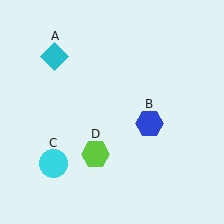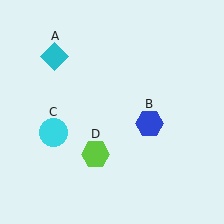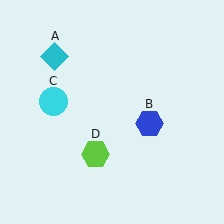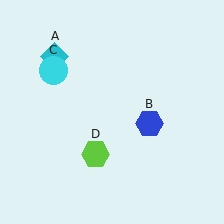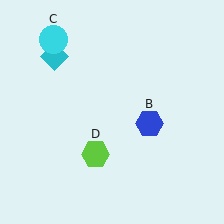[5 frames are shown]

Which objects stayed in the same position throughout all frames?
Cyan diamond (object A) and blue hexagon (object B) and lime hexagon (object D) remained stationary.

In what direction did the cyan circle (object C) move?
The cyan circle (object C) moved up.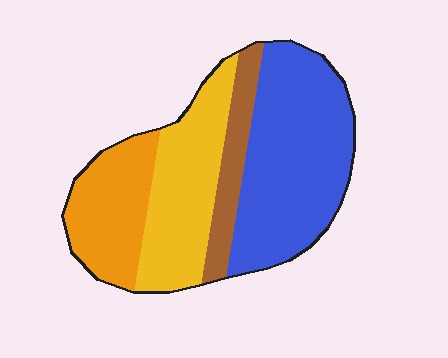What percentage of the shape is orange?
Orange takes up less than a quarter of the shape.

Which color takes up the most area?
Blue, at roughly 40%.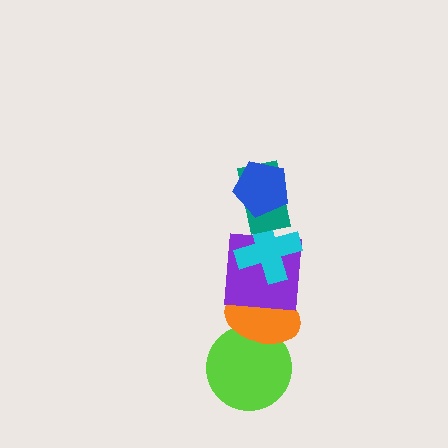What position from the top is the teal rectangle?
The teal rectangle is 2nd from the top.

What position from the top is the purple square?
The purple square is 4th from the top.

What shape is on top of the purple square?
The cyan cross is on top of the purple square.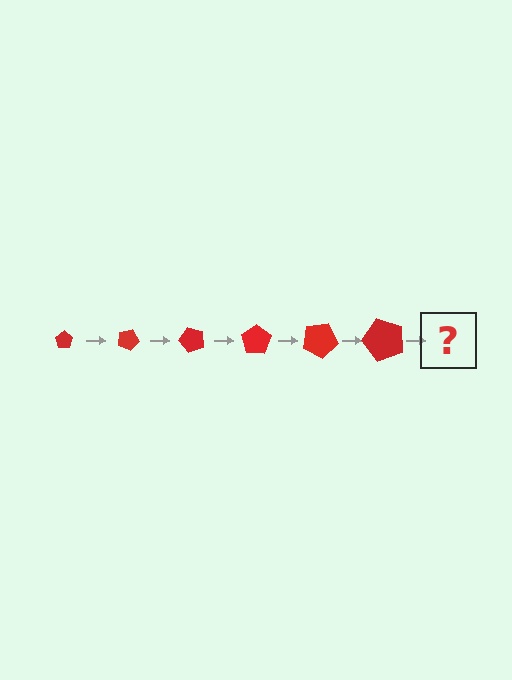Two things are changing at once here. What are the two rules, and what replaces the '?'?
The two rules are that the pentagon grows larger each step and it rotates 25 degrees each step. The '?' should be a pentagon, larger than the previous one and rotated 150 degrees from the start.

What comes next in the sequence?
The next element should be a pentagon, larger than the previous one and rotated 150 degrees from the start.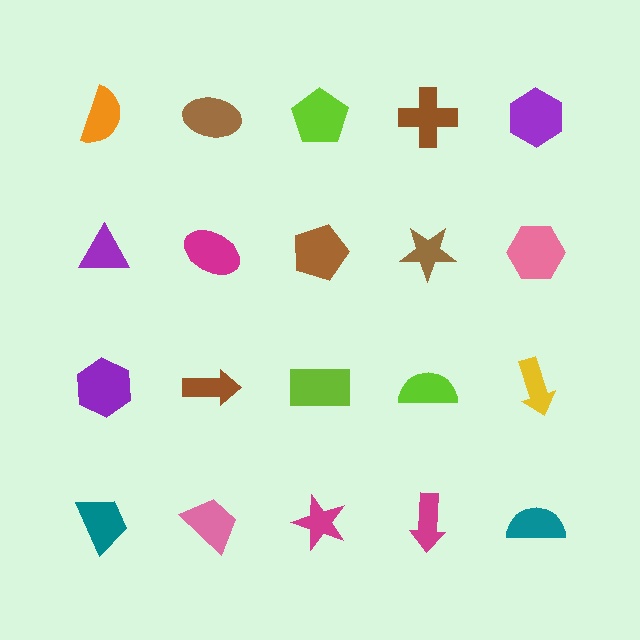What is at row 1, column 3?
A lime pentagon.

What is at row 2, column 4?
A brown star.